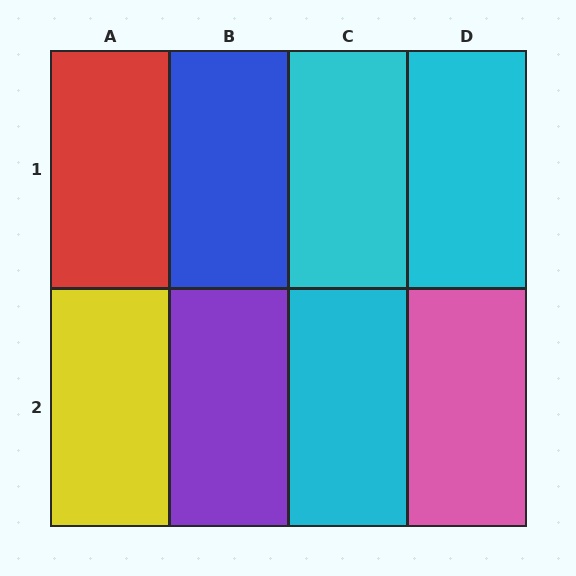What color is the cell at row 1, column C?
Cyan.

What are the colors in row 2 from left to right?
Yellow, purple, cyan, pink.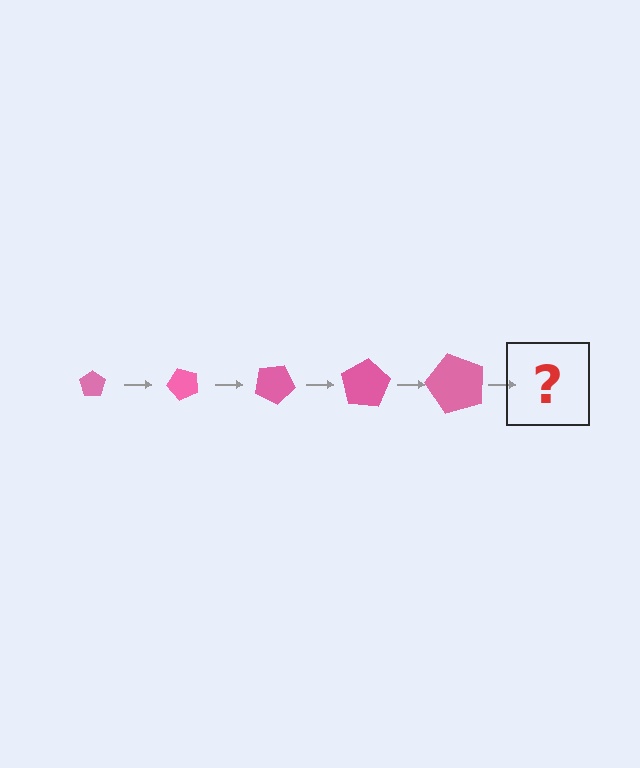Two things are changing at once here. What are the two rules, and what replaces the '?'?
The two rules are that the pentagon grows larger each step and it rotates 50 degrees each step. The '?' should be a pentagon, larger than the previous one and rotated 250 degrees from the start.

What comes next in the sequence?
The next element should be a pentagon, larger than the previous one and rotated 250 degrees from the start.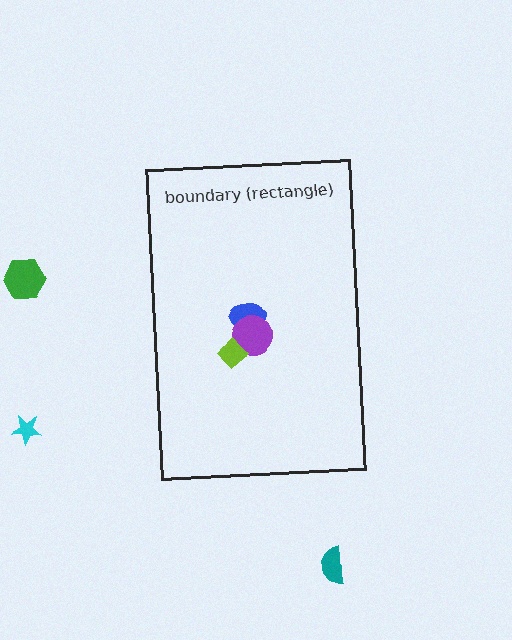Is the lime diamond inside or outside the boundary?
Inside.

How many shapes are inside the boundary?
3 inside, 3 outside.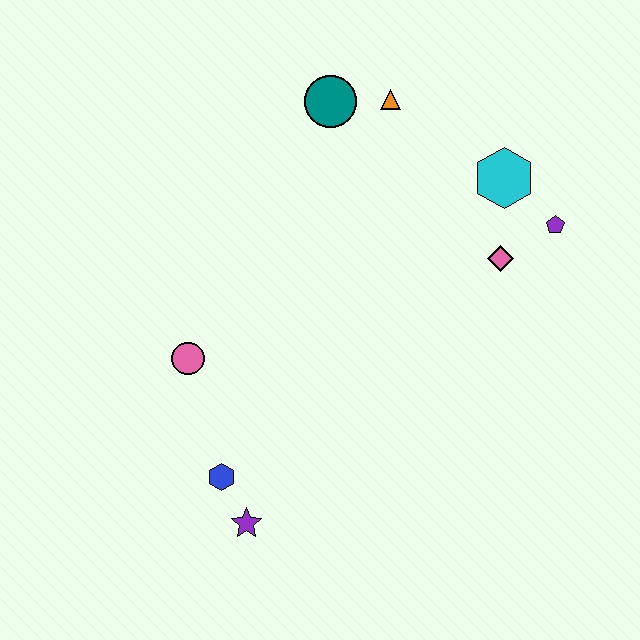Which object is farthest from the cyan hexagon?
The purple star is farthest from the cyan hexagon.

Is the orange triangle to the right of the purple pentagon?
No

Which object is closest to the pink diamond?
The purple pentagon is closest to the pink diamond.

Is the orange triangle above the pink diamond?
Yes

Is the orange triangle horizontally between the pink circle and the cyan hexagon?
Yes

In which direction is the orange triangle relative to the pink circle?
The orange triangle is above the pink circle.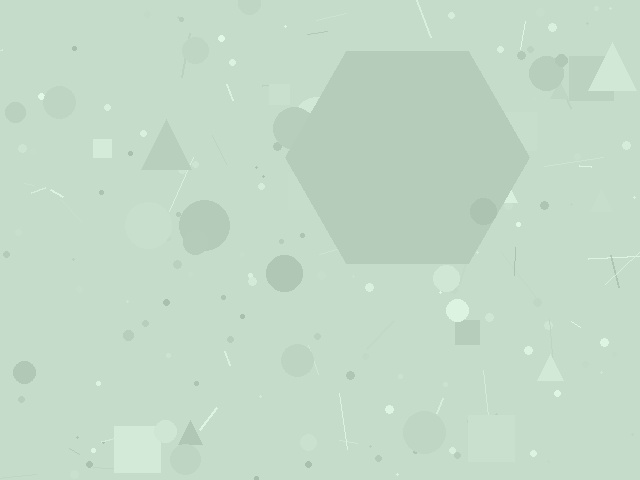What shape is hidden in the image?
A hexagon is hidden in the image.